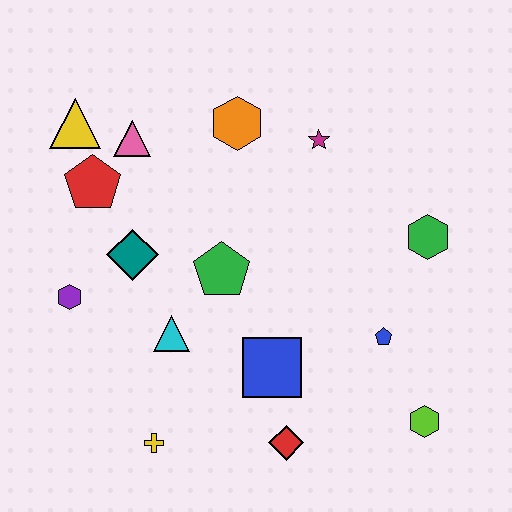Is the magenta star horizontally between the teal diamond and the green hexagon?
Yes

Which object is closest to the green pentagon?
The cyan triangle is closest to the green pentagon.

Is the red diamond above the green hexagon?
No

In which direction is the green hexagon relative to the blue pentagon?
The green hexagon is above the blue pentagon.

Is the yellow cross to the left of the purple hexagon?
No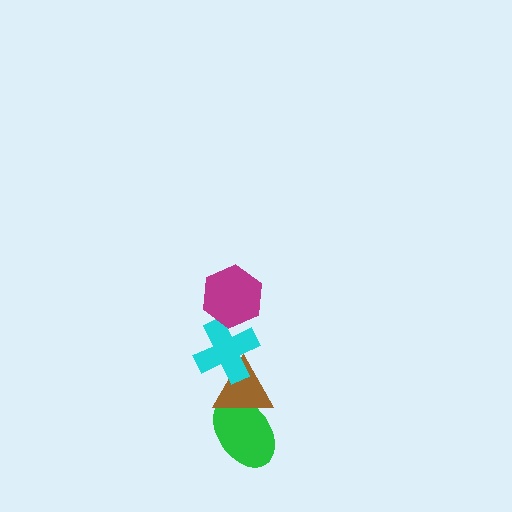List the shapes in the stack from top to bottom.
From top to bottom: the magenta hexagon, the cyan cross, the brown triangle, the green ellipse.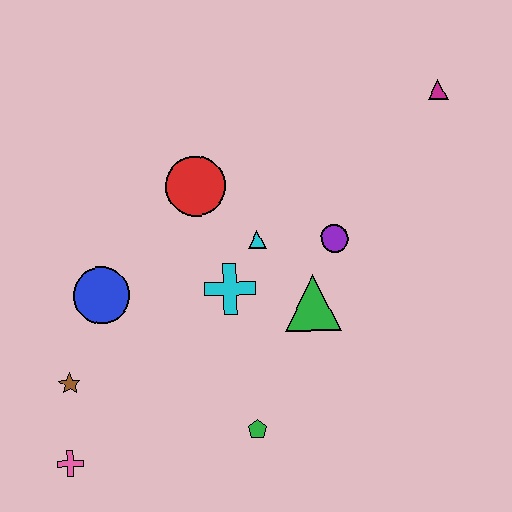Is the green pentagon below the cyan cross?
Yes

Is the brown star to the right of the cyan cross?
No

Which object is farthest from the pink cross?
The magenta triangle is farthest from the pink cross.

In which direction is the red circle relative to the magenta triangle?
The red circle is to the left of the magenta triangle.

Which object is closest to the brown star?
The pink cross is closest to the brown star.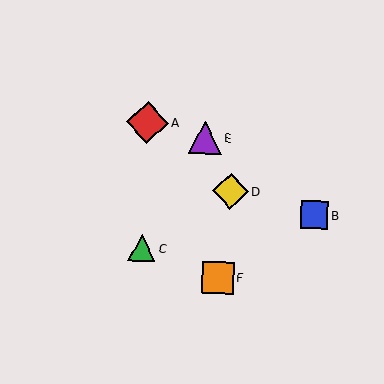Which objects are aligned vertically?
Objects A, C are aligned vertically.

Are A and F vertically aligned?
No, A is at x≈147 and F is at x≈218.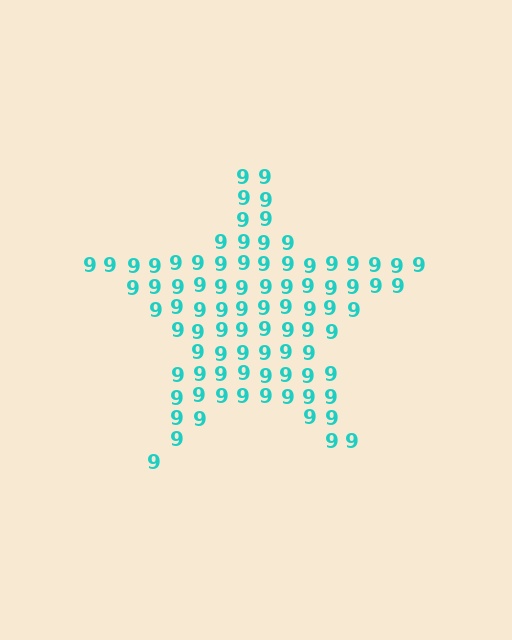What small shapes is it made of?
It is made of small digit 9's.